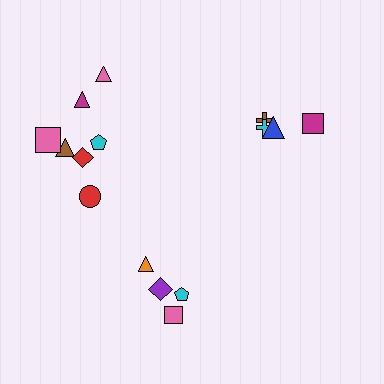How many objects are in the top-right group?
There are 4 objects.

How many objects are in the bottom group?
There are 4 objects.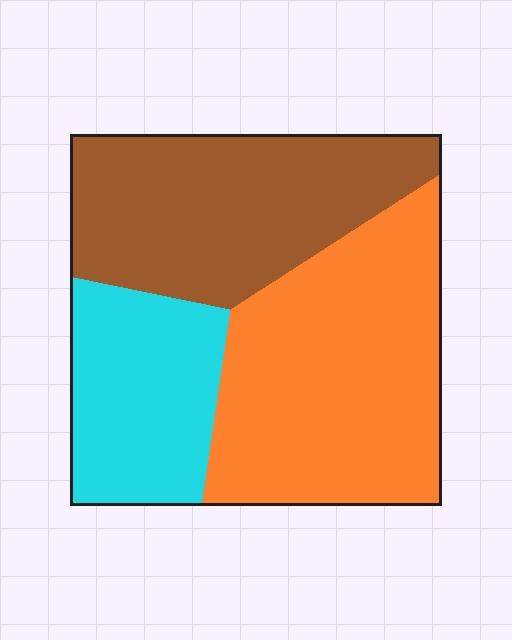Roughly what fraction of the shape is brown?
Brown covers about 35% of the shape.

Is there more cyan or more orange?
Orange.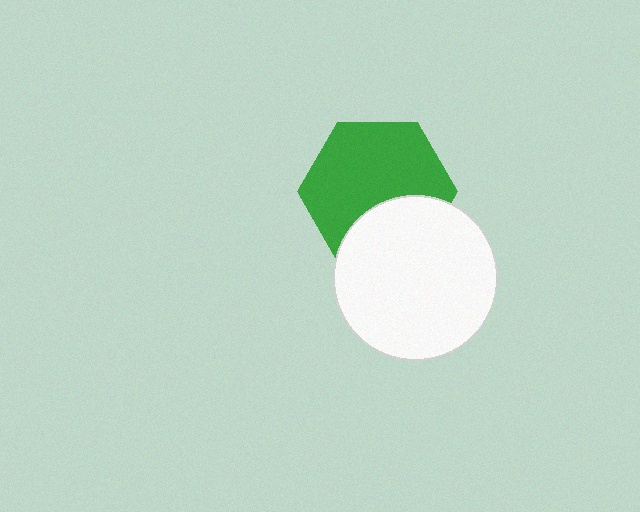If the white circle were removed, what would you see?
You would see the complete green hexagon.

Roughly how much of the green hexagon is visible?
Most of it is visible (roughly 68%).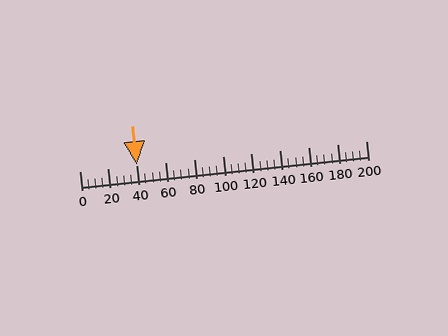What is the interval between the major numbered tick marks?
The major tick marks are spaced 20 units apart.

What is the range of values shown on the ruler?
The ruler shows values from 0 to 200.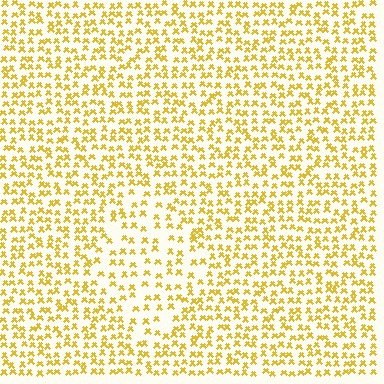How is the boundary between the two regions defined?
The boundary is defined by a change in element density (approximately 1.7x ratio). All elements are the same color, size, and shape.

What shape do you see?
I see a diamond.